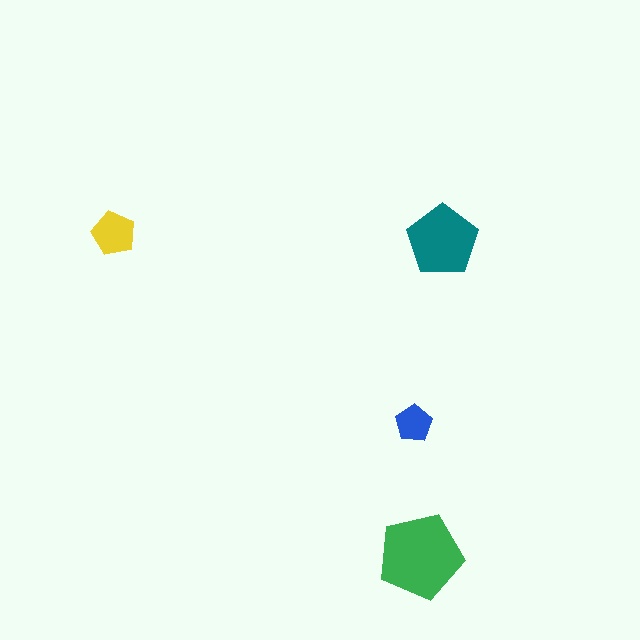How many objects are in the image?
There are 4 objects in the image.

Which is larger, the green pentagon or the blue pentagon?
The green one.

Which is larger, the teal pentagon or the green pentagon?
The green one.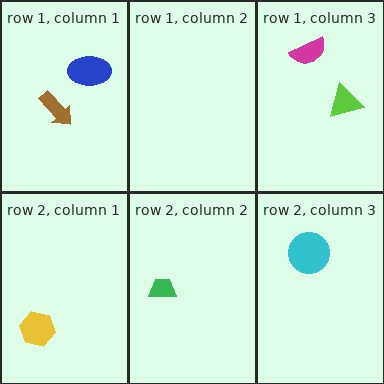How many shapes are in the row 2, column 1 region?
1.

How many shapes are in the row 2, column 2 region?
1.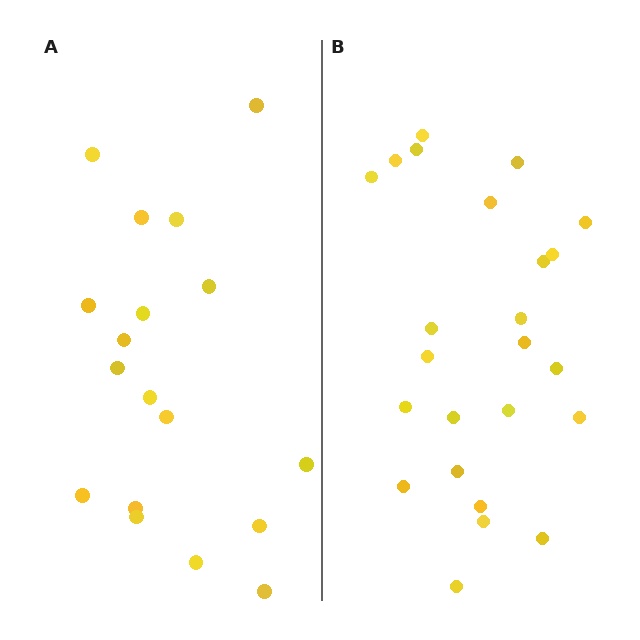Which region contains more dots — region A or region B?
Region B (the right region) has more dots.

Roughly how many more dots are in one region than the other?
Region B has about 6 more dots than region A.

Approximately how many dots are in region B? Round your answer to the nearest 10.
About 20 dots. (The exact count is 24, which rounds to 20.)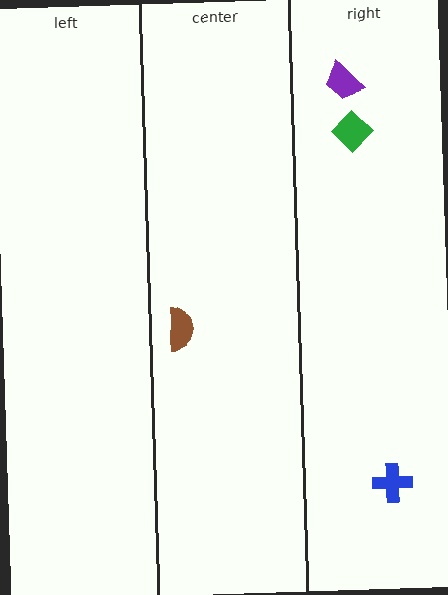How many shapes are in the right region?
3.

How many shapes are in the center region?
1.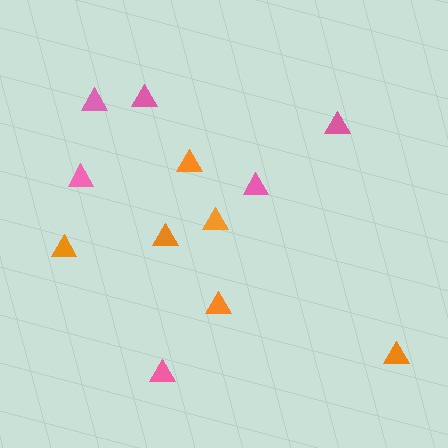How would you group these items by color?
There are 2 groups: one group of pink triangles (6) and one group of orange triangles (6).